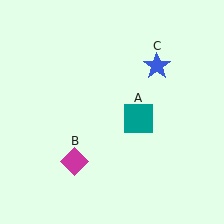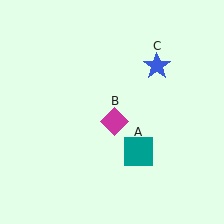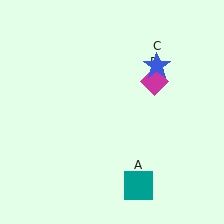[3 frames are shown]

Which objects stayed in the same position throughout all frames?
Blue star (object C) remained stationary.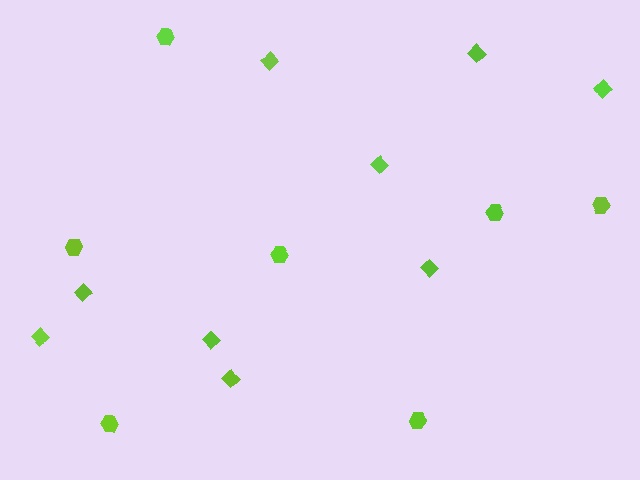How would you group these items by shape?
There are 2 groups: one group of diamonds (9) and one group of hexagons (7).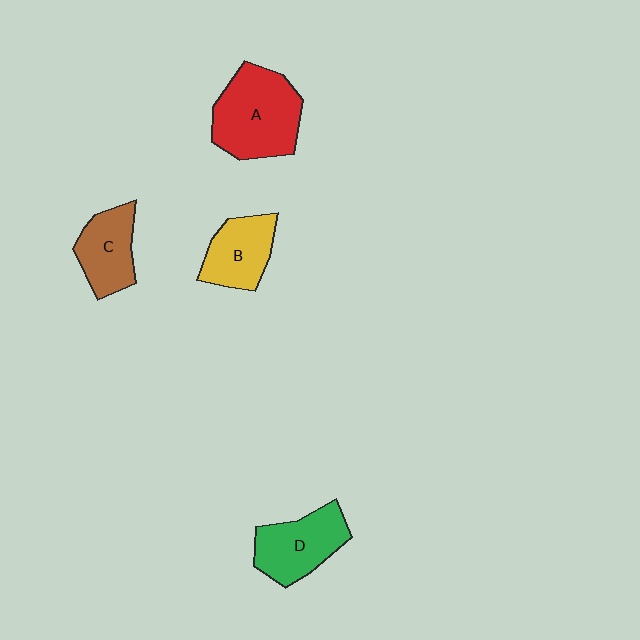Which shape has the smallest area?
Shape C (brown).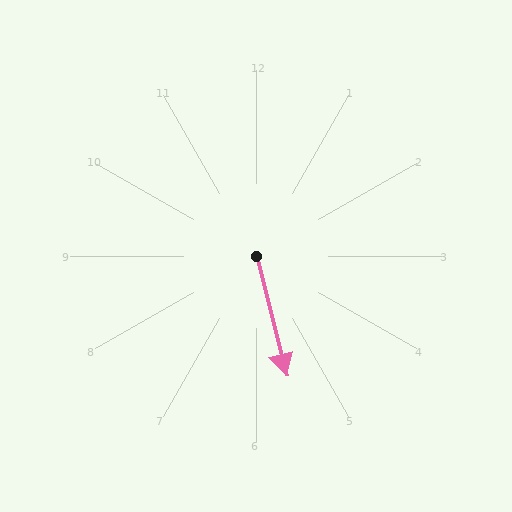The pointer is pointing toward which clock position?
Roughly 6 o'clock.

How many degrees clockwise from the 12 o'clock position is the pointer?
Approximately 166 degrees.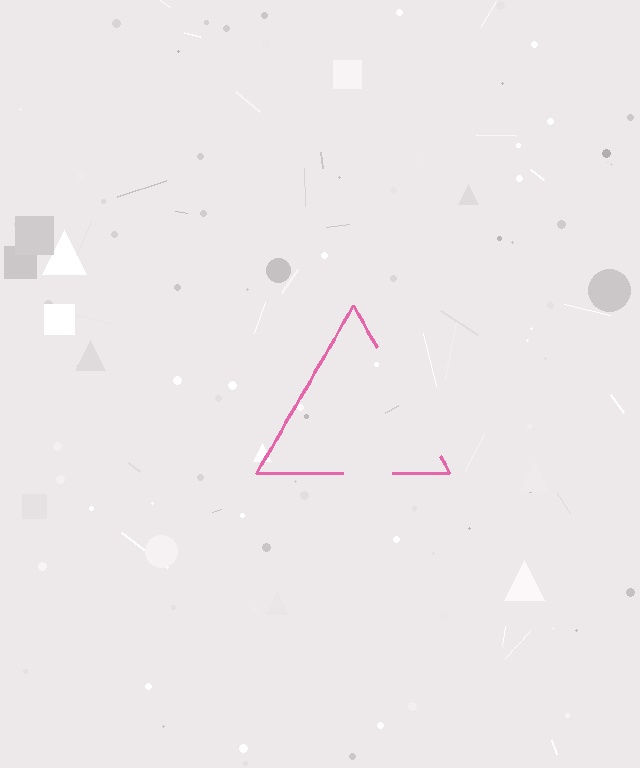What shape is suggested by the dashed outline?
The dashed outline suggests a triangle.